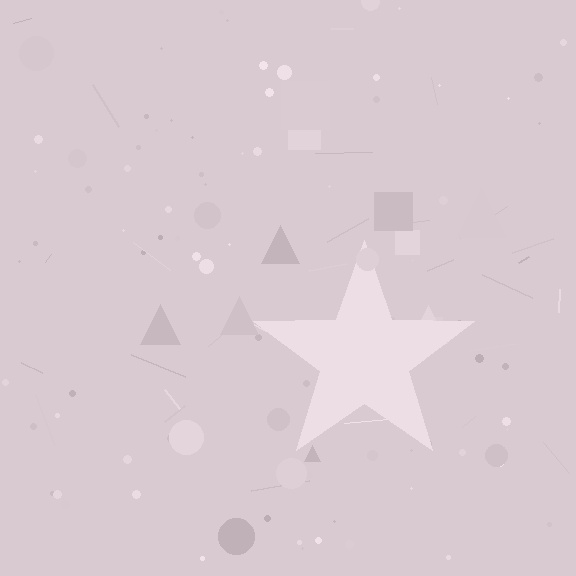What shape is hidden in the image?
A star is hidden in the image.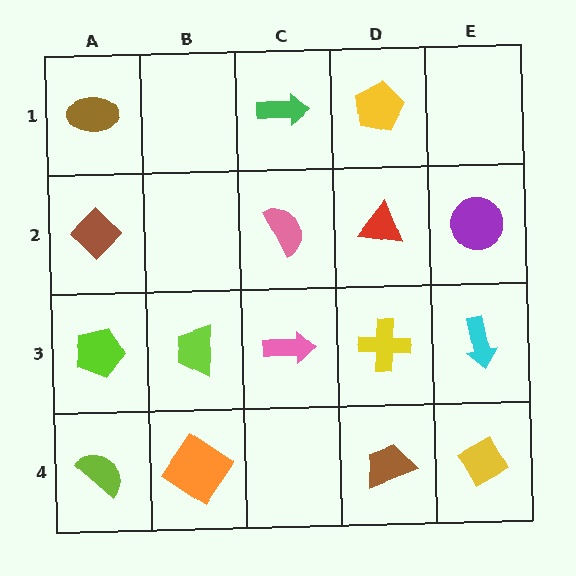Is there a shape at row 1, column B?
No, that cell is empty.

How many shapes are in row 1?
3 shapes.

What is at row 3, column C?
A pink arrow.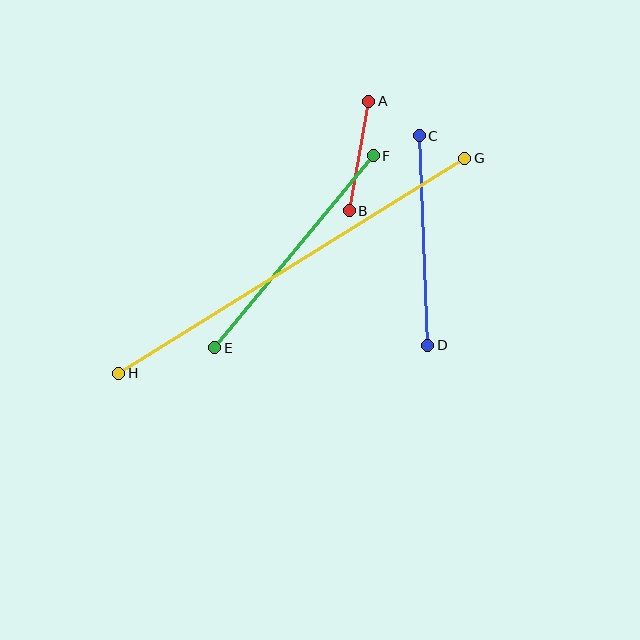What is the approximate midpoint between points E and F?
The midpoint is at approximately (294, 252) pixels.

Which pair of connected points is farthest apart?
Points G and H are farthest apart.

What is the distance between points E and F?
The distance is approximately 249 pixels.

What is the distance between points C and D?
The distance is approximately 209 pixels.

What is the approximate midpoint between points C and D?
The midpoint is at approximately (424, 241) pixels.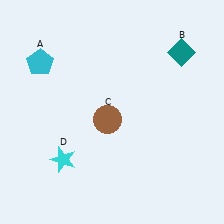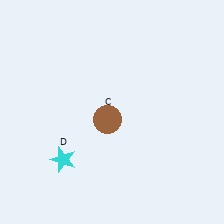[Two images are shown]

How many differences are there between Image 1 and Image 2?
There are 2 differences between the two images.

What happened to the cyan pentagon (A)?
The cyan pentagon (A) was removed in Image 2. It was in the top-left area of Image 1.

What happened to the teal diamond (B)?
The teal diamond (B) was removed in Image 2. It was in the top-right area of Image 1.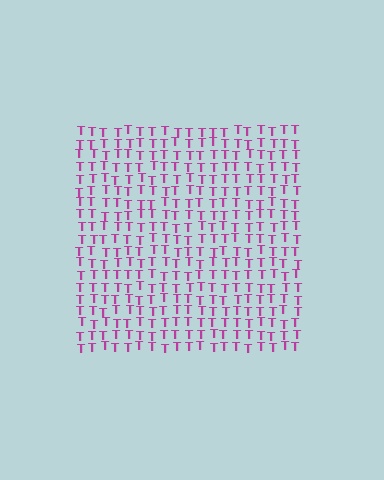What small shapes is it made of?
It is made of small letter T's.